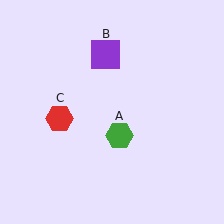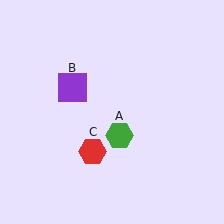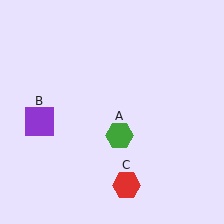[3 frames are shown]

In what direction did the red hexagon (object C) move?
The red hexagon (object C) moved down and to the right.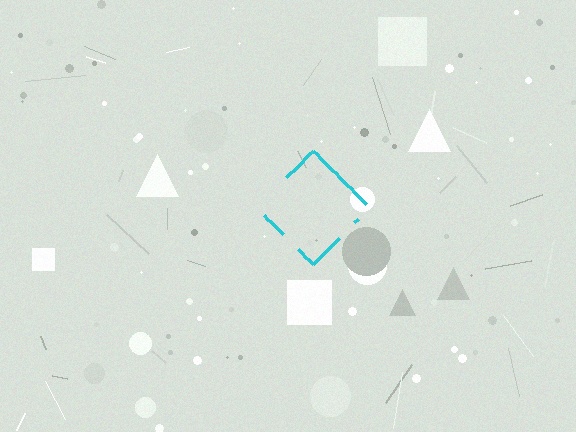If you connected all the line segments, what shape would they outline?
They would outline a diamond.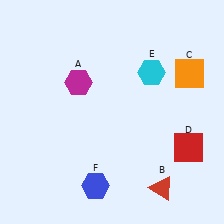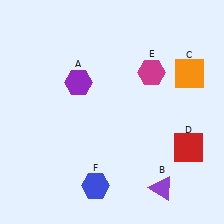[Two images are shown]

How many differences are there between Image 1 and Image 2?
There are 3 differences between the two images.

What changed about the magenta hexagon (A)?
In Image 1, A is magenta. In Image 2, it changed to purple.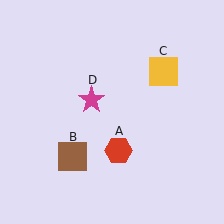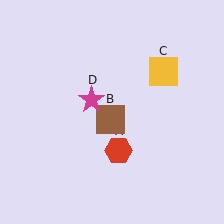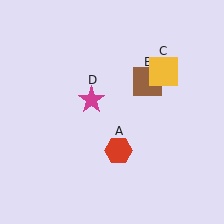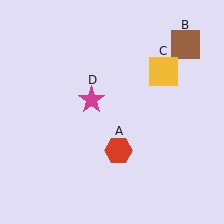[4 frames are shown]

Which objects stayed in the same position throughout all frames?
Red hexagon (object A) and yellow square (object C) and magenta star (object D) remained stationary.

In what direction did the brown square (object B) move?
The brown square (object B) moved up and to the right.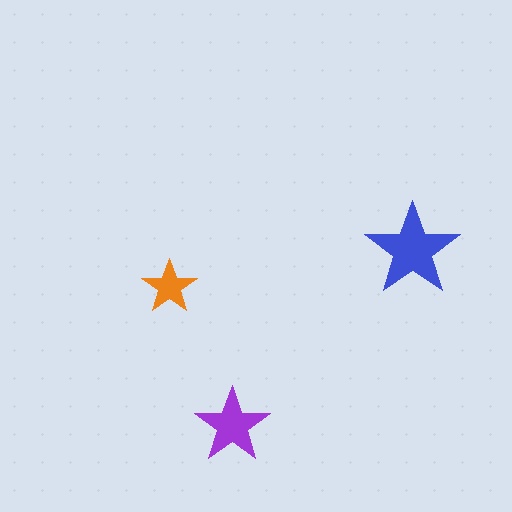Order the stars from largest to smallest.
the blue one, the purple one, the orange one.